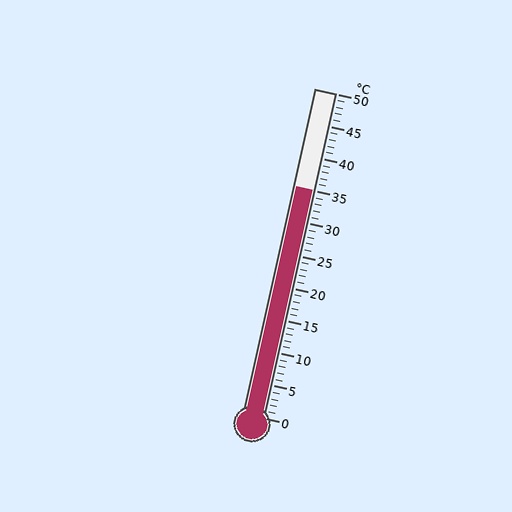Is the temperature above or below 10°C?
The temperature is above 10°C.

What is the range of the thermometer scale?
The thermometer scale ranges from 0°C to 50°C.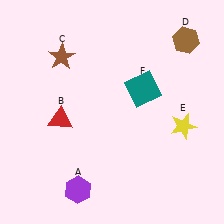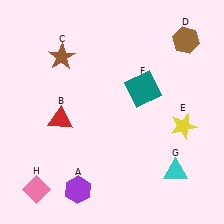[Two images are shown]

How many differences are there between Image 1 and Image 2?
There are 2 differences between the two images.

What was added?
A cyan triangle (G), a pink diamond (H) were added in Image 2.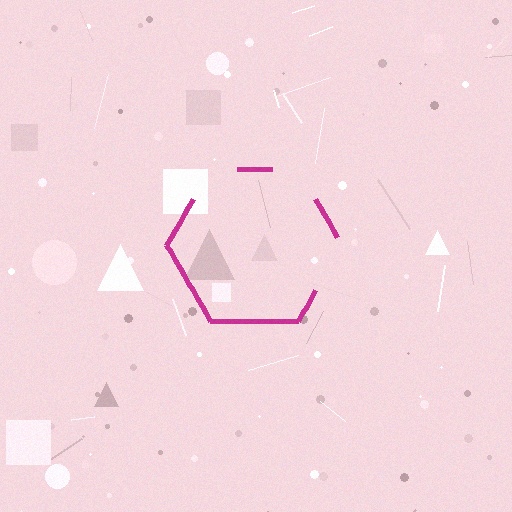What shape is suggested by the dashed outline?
The dashed outline suggests a hexagon.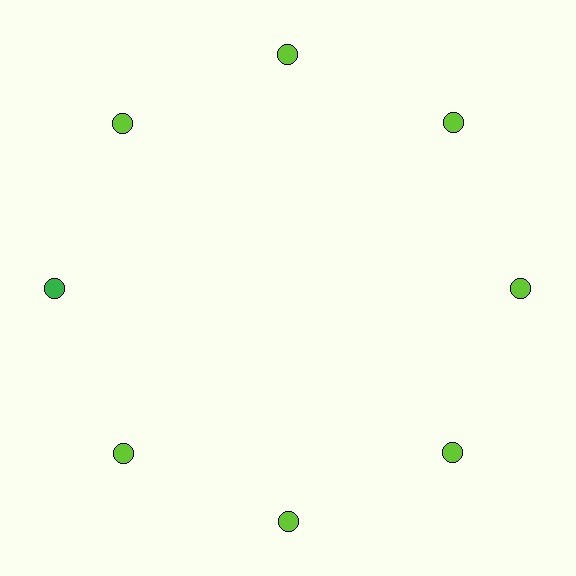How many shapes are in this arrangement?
There are 8 shapes arranged in a ring pattern.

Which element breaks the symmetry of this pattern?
The green circle at roughly the 9 o'clock position breaks the symmetry. All other shapes are lime circles.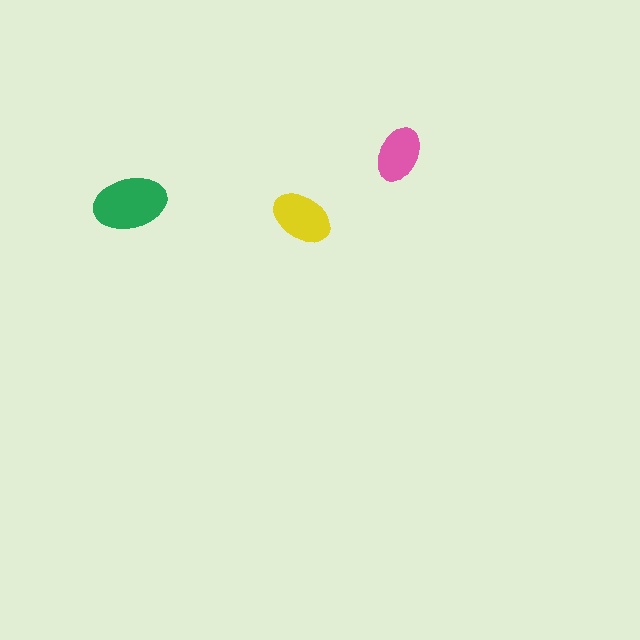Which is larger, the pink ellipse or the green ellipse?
The green one.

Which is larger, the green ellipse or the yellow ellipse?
The green one.